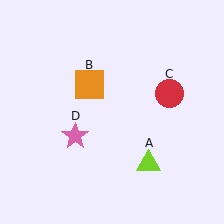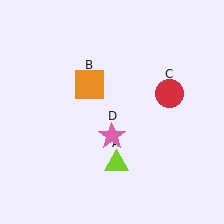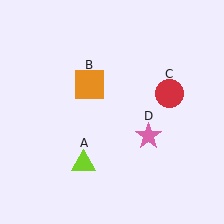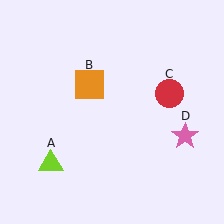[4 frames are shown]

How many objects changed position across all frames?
2 objects changed position: lime triangle (object A), pink star (object D).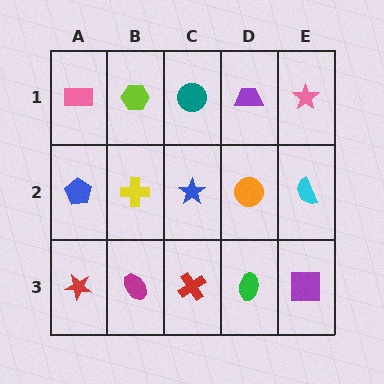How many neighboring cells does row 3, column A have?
2.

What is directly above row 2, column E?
A pink star.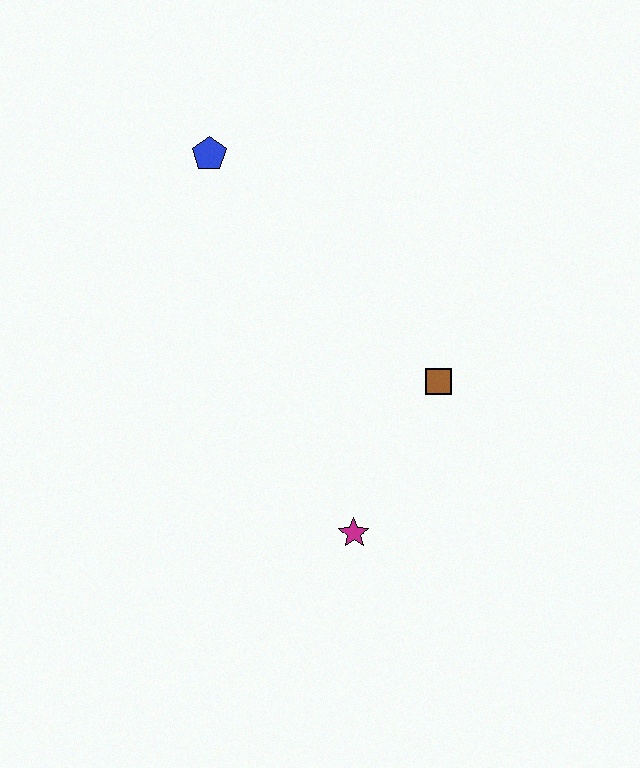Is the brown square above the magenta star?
Yes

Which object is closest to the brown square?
The magenta star is closest to the brown square.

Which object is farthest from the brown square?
The blue pentagon is farthest from the brown square.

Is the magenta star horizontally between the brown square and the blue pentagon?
Yes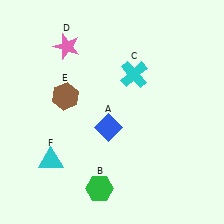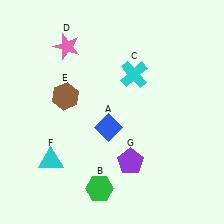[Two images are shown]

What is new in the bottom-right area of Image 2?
A purple pentagon (G) was added in the bottom-right area of Image 2.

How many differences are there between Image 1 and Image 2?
There is 1 difference between the two images.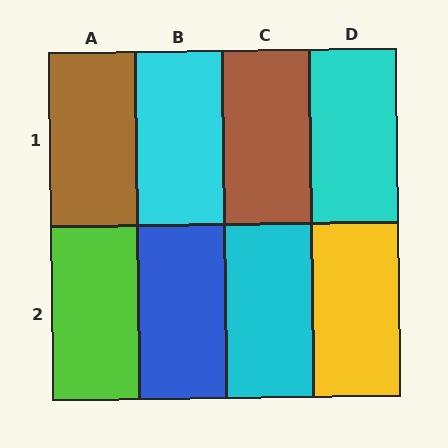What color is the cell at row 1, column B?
Cyan.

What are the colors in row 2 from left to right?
Lime, blue, cyan, yellow.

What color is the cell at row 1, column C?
Brown.